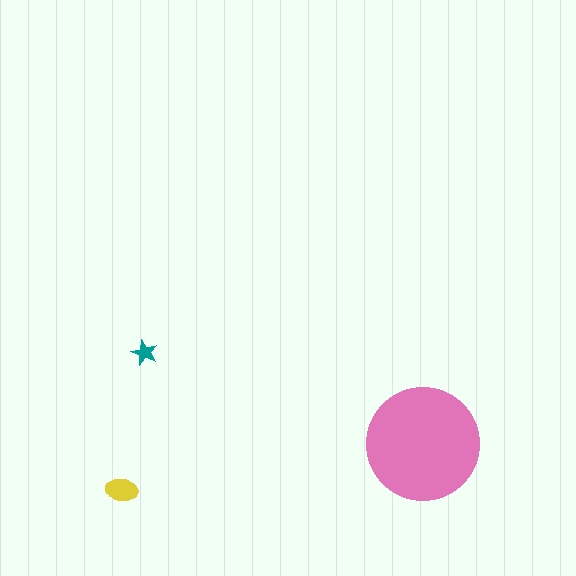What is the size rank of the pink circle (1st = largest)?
1st.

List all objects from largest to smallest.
The pink circle, the yellow ellipse, the teal star.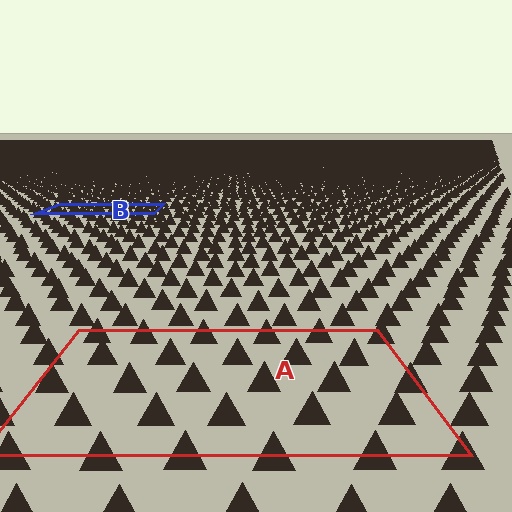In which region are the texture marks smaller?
The texture marks are smaller in region B, because it is farther away.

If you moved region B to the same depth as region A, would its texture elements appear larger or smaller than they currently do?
They would appear larger. At a closer depth, the same texture elements are projected at a bigger on-screen size.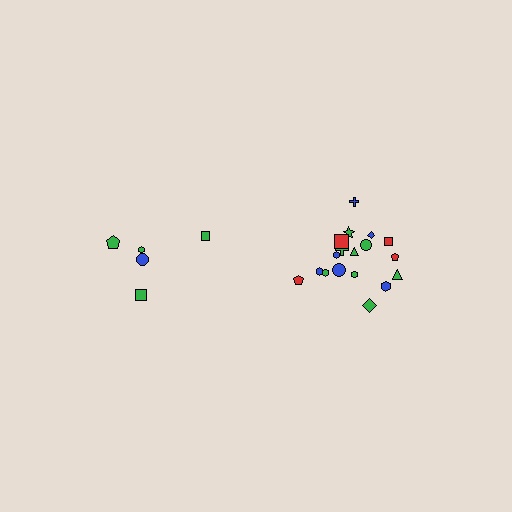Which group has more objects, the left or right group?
The right group.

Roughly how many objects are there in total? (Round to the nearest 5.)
Roughly 25 objects in total.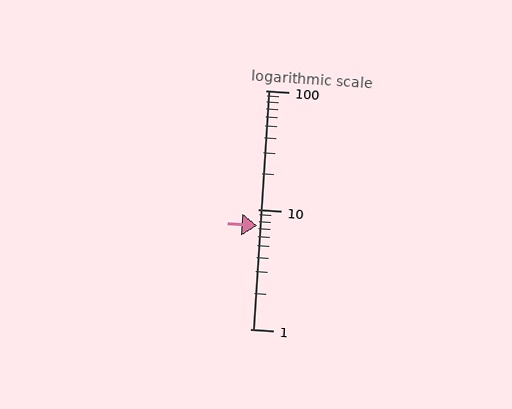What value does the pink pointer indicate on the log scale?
The pointer indicates approximately 7.3.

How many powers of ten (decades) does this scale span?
The scale spans 2 decades, from 1 to 100.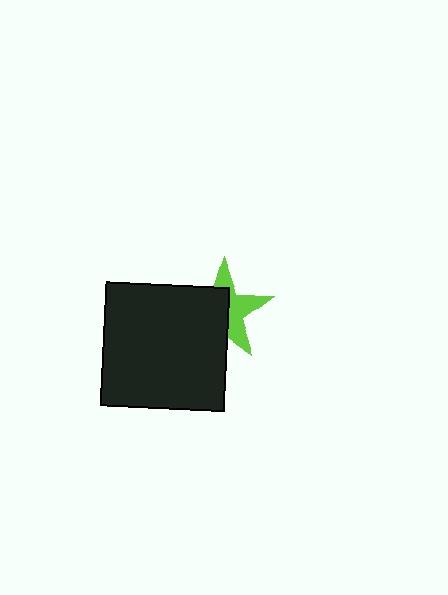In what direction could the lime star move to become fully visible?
The lime star could move toward the upper-right. That would shift it out from behind the black square entirely.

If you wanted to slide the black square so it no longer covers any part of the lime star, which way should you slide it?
Slide it toward the lower-left — that is the most direct way to separate the two shapes.